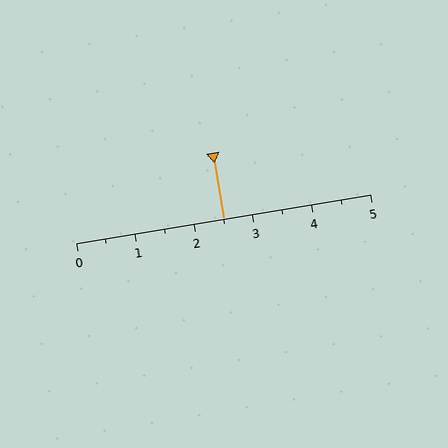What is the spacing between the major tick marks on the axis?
The major ticks are spaced 1 apart.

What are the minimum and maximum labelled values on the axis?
The axis runs from 0 to 5.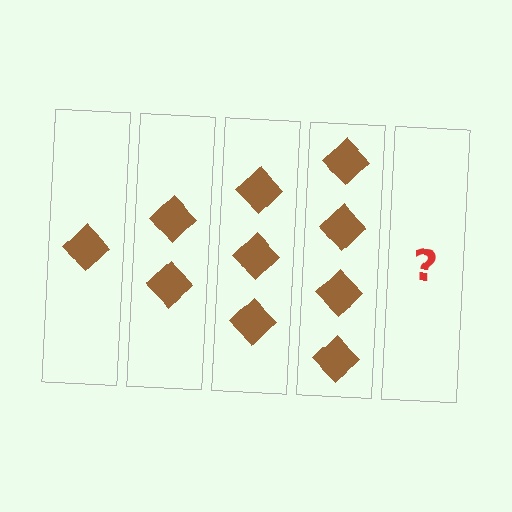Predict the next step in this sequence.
The next step is 5 diamonds.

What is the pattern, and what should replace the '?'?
The pattern is that each step adds one more diamond. The '?' should be 5 diamonds.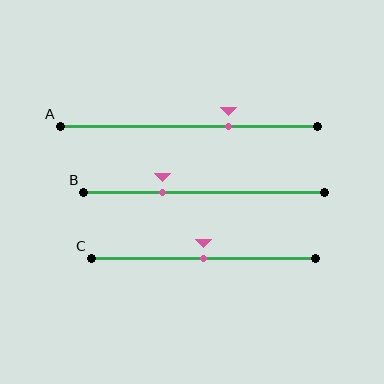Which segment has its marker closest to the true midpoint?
Segment C has its marker closest to the true midpoint.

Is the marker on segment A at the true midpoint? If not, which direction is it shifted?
No, the marker on segment A is shifted to the right by about 16% of the segment length.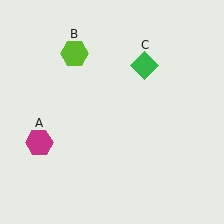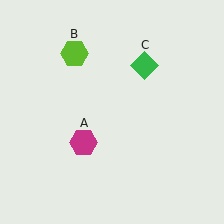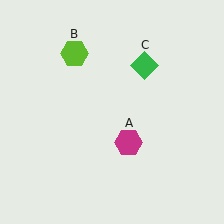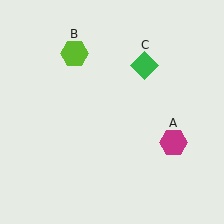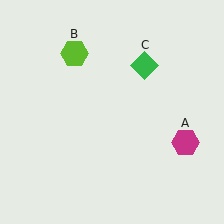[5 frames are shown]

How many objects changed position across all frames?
1 object changed position: magenta hexagon (object A).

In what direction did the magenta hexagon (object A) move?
The magenta hexagon (object A) moved right.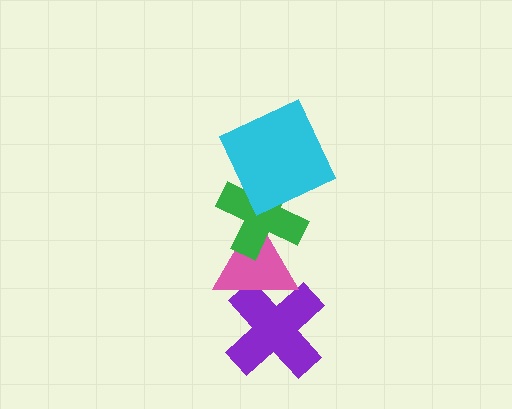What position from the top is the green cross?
The green cross is 2nd from the top.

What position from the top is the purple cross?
The purple cross is 4th from the top.